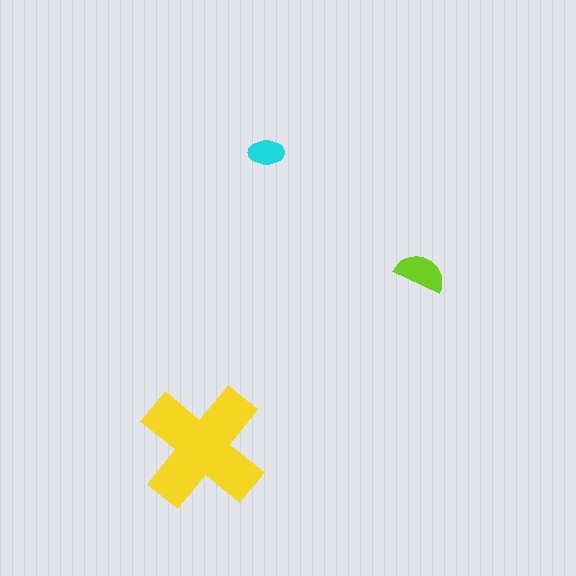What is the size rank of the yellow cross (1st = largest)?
1st.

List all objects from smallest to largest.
The cyan ellipse, the lime semicircle, the yellow cross.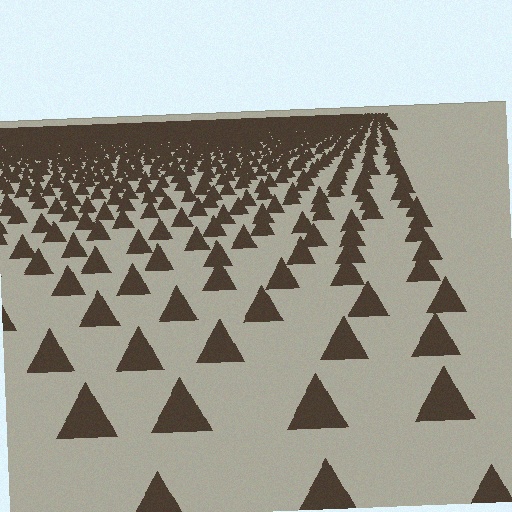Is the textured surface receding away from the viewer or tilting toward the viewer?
The surface is receding away from the viewer. Texture elements get smaller and denser toward the top.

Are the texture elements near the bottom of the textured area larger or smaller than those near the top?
Larger. Near the bottom, elements are closer to the viewer and appear at a bigger on-screen size.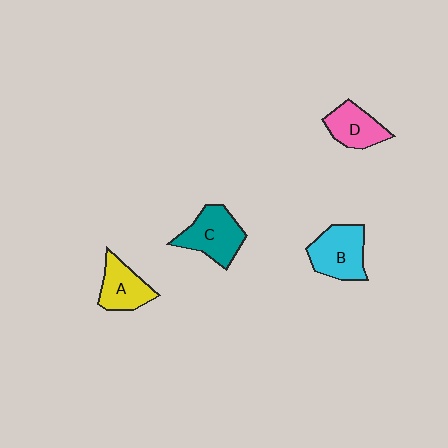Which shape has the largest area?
Shape B (cyan).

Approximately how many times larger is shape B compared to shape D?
Approximately 1.3 times.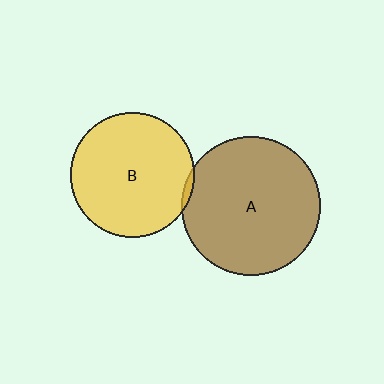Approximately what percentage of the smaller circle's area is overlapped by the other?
Approximately 5%.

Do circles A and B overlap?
Yes.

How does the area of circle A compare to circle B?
Approximately 1.3 times.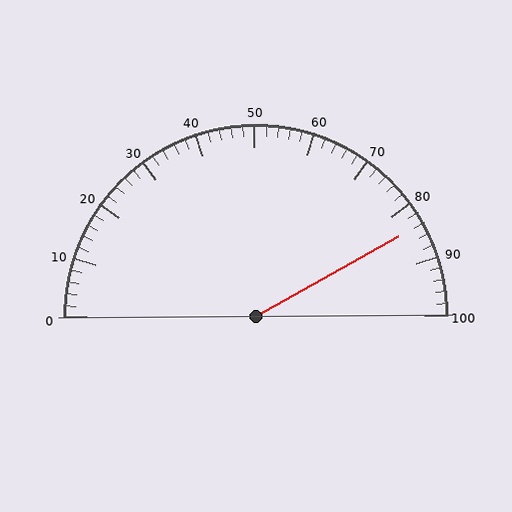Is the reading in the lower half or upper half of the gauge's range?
The reading is in the upper half of the range (0 to 100).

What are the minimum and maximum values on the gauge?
The gauge ranges from 0 to 100.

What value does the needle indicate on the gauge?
The needle indicates approximately 84.